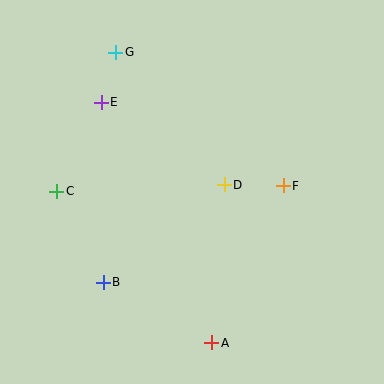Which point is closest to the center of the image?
Point D at (224, 185) is closest to the center.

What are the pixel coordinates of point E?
Point E is at (101, 102).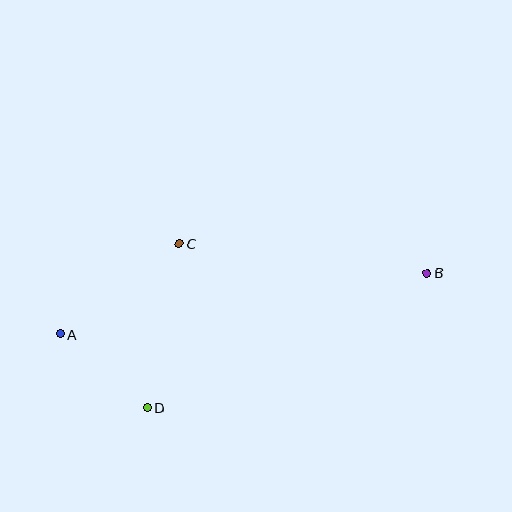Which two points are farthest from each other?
Points A and B are farthest from each other.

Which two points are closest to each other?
Points A and D are closest to each other.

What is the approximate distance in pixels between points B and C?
The distance between B and C is approximately 250 pixels.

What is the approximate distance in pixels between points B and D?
The distance between B and D is approximately 311 pixels.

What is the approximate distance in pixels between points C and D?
The distance between C and D is approximately 167 pixels.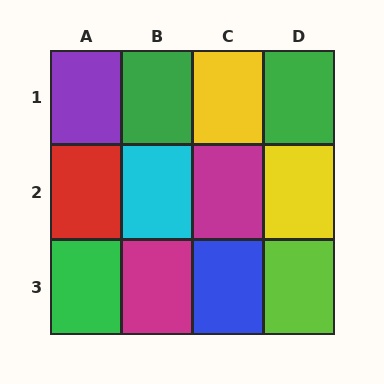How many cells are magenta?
2 cells are magenta.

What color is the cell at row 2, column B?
Cyan.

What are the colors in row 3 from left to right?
Green, magenta, blue, lime.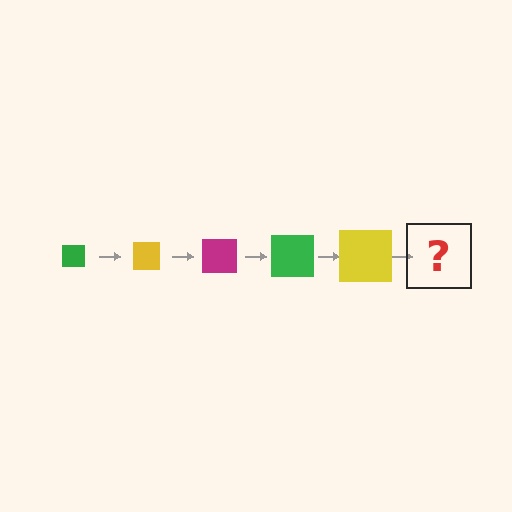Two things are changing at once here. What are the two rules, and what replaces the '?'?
The two rules are that the square grows larger each step and the color cycles through green, yellow, and magenta. The '?' should be a magenta square, larger than the previous one.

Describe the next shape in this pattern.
It should be a magenta square, larger than the previous one.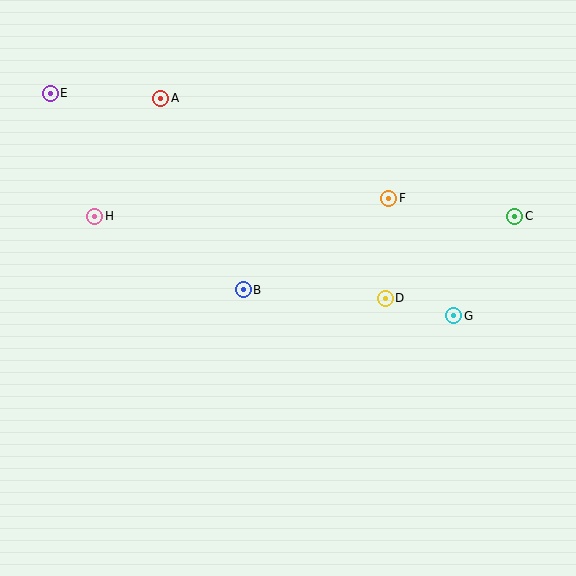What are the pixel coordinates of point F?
Point F is at (389, 198).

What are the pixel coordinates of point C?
Point C is at (515, 216).